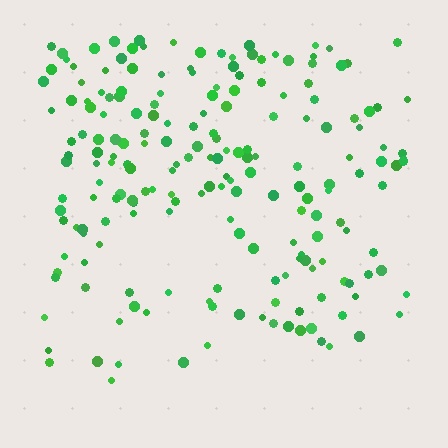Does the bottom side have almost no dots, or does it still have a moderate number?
Still a moderate number, just noticeably fewer than the top.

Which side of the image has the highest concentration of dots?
The top.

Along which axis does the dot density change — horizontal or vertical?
Vertical.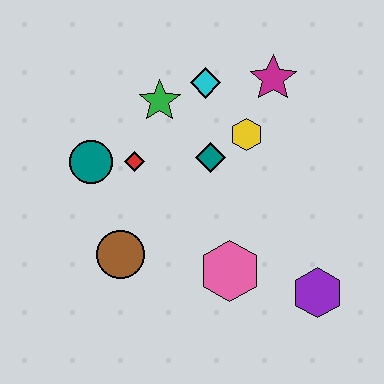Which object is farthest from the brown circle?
The magenta star is farthest from the brown circle.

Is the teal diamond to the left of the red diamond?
No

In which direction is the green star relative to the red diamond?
The green star is above the red diamond.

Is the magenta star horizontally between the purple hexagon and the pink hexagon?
Yes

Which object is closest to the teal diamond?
The yellow hexagon is closest to the teal diamond.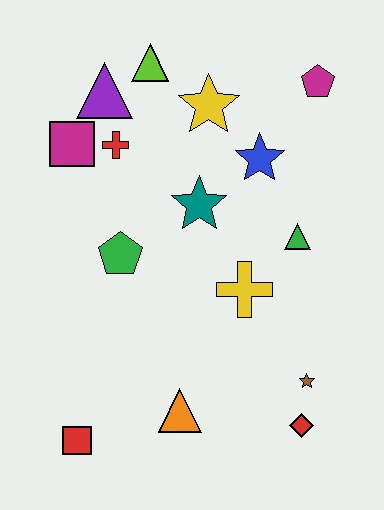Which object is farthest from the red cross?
The red diamond is farthest from the red cross.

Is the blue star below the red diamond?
No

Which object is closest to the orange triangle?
The red square is closest to the orange triangle.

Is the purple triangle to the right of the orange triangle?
No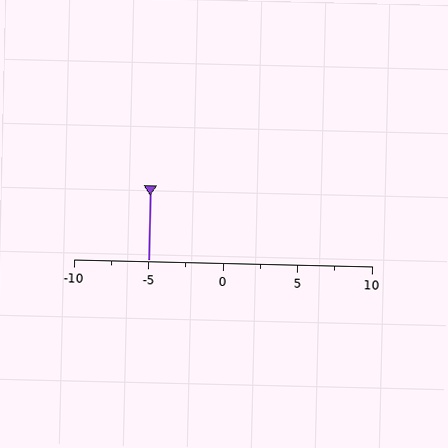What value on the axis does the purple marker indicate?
The marker indicates approximately -5.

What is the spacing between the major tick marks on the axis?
The major ticks are spaced 5 apart.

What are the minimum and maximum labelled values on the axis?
The axis runs from -10 to 10.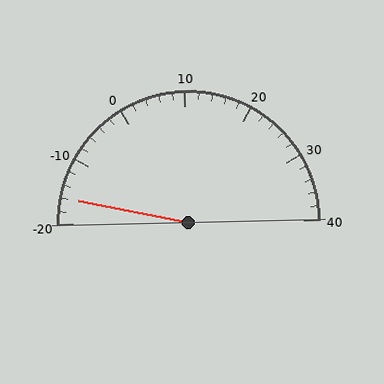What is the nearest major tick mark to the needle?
The nearest major tick mark is -20.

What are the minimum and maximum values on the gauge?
The gauge ranges from -20 to 40.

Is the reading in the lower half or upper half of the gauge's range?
The reading is in the lower half of the range (-20 to 40).